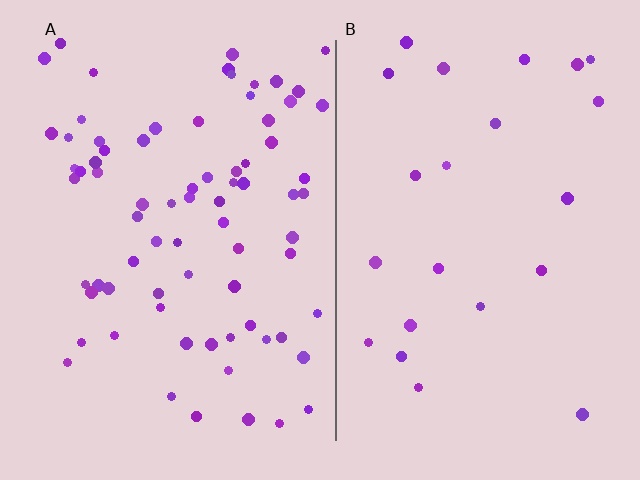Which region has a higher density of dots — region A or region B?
A (the left).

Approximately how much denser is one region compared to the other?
Approximately 3.3× — region A over region B.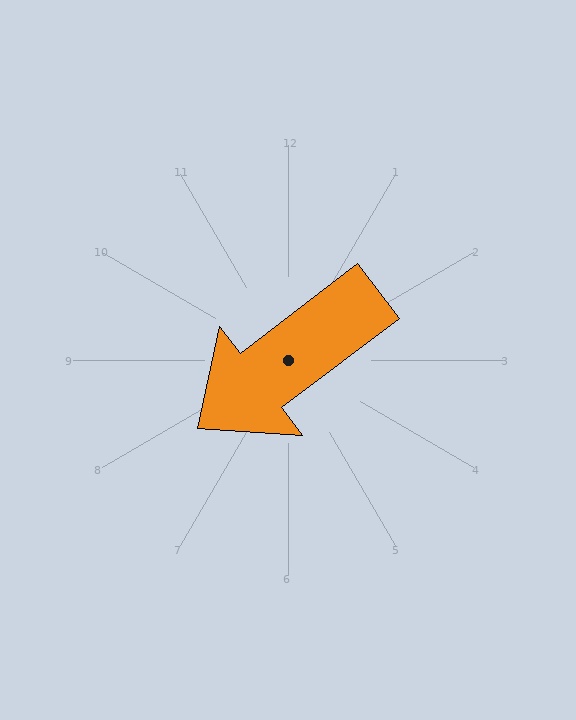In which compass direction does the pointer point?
Southwest.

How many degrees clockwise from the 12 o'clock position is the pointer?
Approximately 233 degrees.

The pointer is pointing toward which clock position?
Roughly 8 o'clock.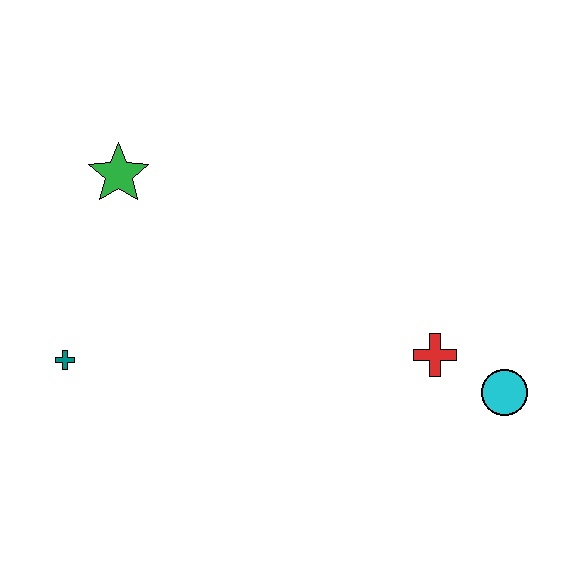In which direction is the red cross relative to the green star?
The red cross is to the right of the green star.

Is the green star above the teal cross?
Yes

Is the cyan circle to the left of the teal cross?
No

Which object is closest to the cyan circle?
The red cross is closest to the cyan circle.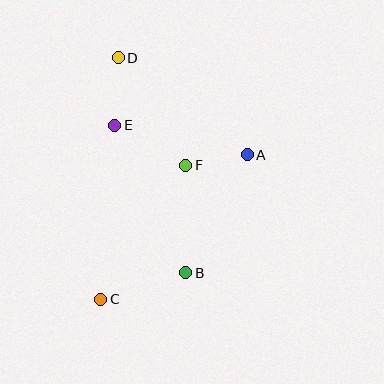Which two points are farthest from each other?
Points C and D are farthest from each other.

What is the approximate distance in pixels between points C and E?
The distance between C and E is approximately 174 pixels.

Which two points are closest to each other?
Points A and F are closest to each other.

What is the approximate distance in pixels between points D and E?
The distance between D and E is approximately 68 pixels.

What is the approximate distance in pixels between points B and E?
The distance between B and E is approximately 163 pixels.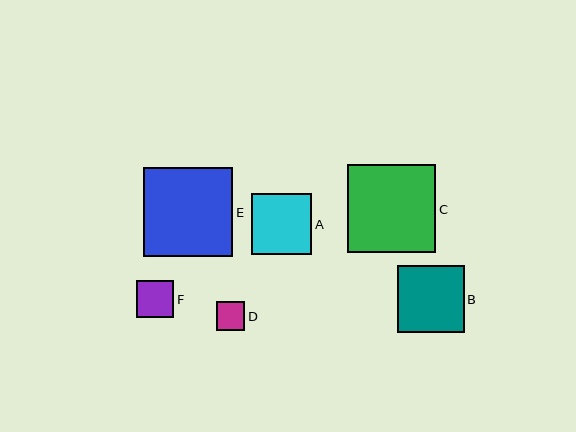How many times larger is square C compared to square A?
Square C is approximately 1.4 times the size of square A.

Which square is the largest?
Square E is the largest with a size of approximately 89 pixels.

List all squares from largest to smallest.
From largest to smallest: E, C, B, A, F, D.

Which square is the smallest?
Square D is the smallest with a size of approximately 28 pixels.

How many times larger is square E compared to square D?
Square E is approximately 3.1 times the size of square D.